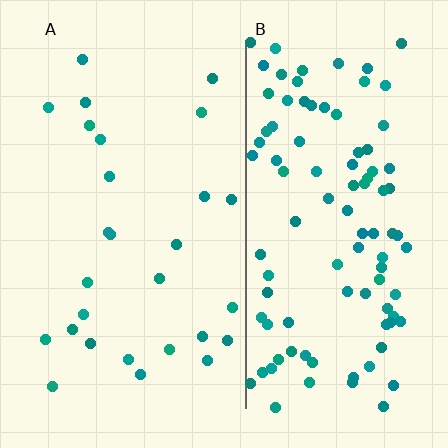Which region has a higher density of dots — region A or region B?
B (the right).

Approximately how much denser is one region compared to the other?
Approximately 3.7× — region B over region A.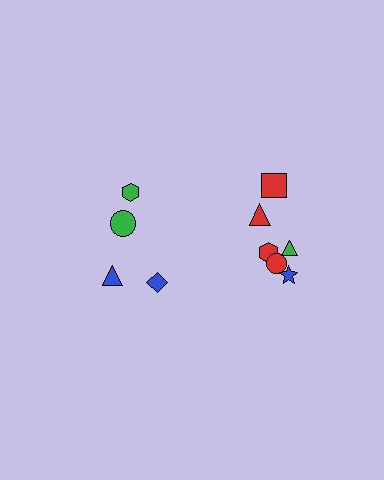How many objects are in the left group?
There are 4 objects.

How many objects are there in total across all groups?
There are 10 objects.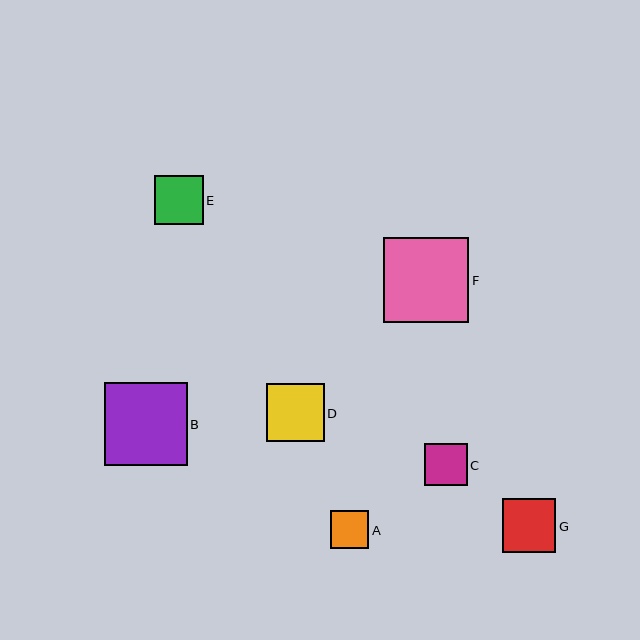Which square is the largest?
Square F is the largest with a size of approximately 85 pixels.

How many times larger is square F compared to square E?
Square F is approximately 1.7 times the size of square E.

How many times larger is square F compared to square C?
Square F is approximately 2.0 times the size of square C.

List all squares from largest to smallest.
From largest to smallest: F, B, D, G, E, C, A.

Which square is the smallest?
Square A is the smallest with a size of approximately 38 pixels.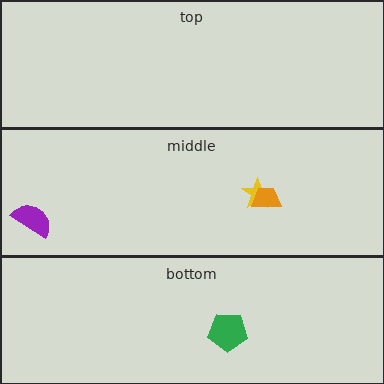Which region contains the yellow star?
The middle region.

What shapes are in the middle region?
The purple semicircle, the yellow star, the orange trapezoid.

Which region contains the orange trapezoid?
The middle region.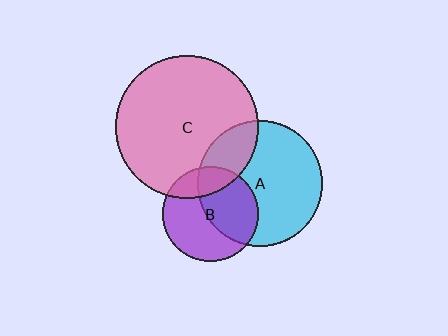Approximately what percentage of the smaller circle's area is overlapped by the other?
Approximately 45%.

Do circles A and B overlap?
Yes.